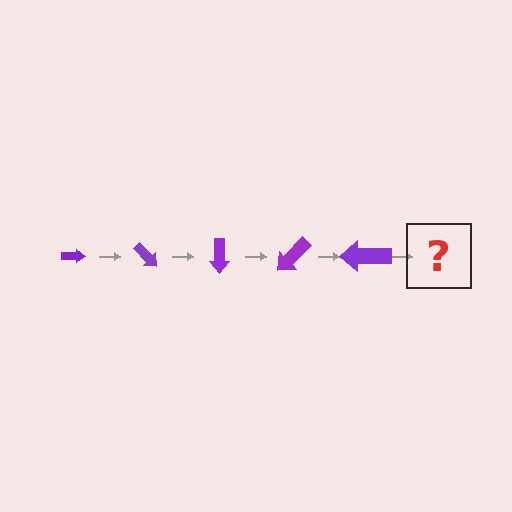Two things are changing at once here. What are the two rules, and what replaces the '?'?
The two rules are that the arrow grows larger each step and it rotates 45 degrees each step. The '?' should be an arrow, larger than the previous one and rotated 225 degrees from the start.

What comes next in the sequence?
The next element should be an arrow, larger than the previous one and rotated 225 degrees from the start.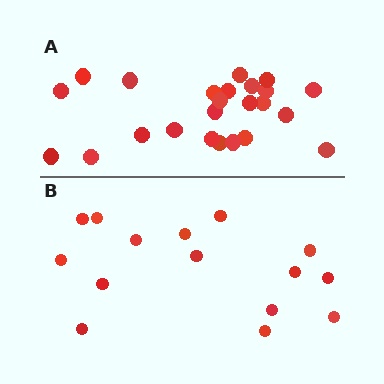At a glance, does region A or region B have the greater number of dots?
Region A (the top region) has more dots.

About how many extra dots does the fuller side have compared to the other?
Region A has roughly 8 or so more dots than region B.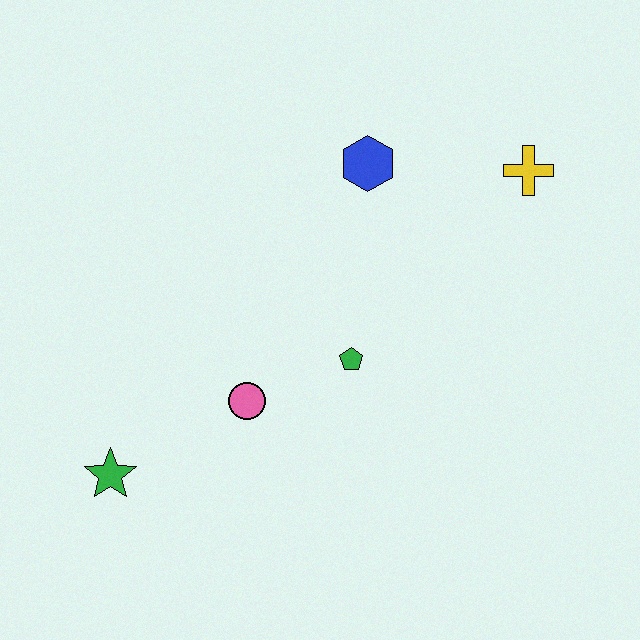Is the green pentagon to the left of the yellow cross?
Yes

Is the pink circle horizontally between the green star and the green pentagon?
Yes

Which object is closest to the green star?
The pink circle is closest to the green star.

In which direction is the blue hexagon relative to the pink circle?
The blue hexagon is above the pink circle.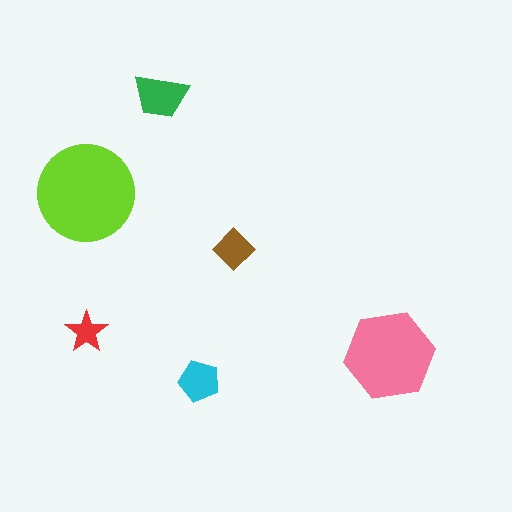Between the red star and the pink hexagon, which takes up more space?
The pink hexagon.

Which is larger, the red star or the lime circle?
The lime circle.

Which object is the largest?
The lime circle.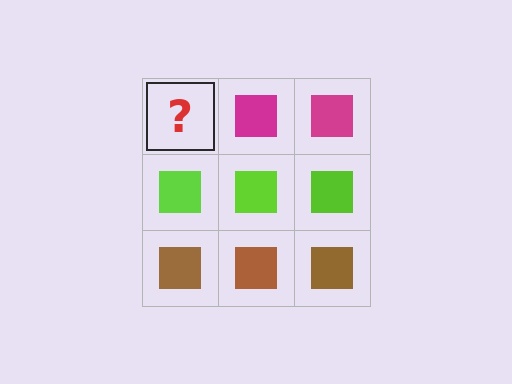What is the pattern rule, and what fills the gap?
The rule is that each row has a consistent color. The gap should be filled with a magenta square.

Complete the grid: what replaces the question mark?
The question mark should be replaced with a magenta square.